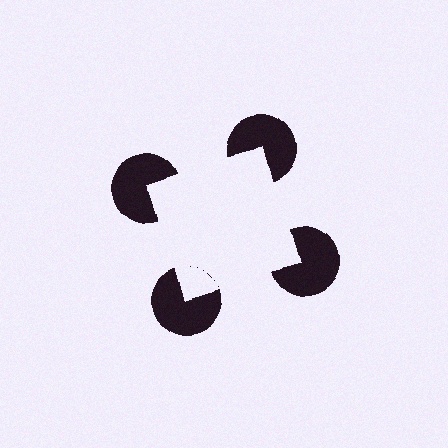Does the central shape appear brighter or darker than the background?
It typically appears slightly brighter than the background, even though no actual brightness change is drawn.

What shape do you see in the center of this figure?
An illusory square — its edges are inferred from the aligned wedge cuts in the pac-man discs, not physically drawn.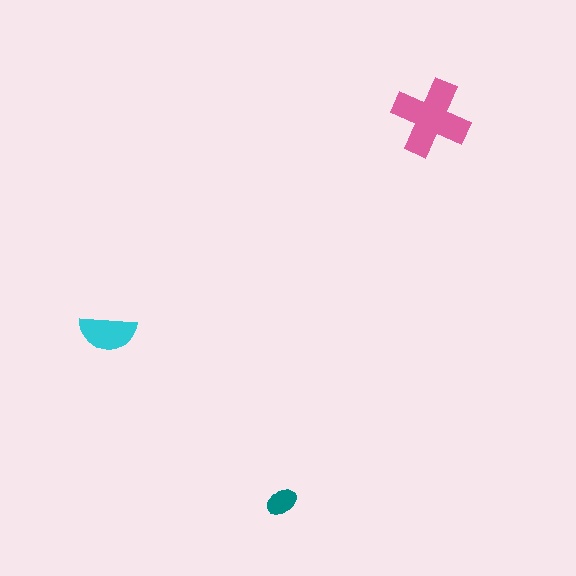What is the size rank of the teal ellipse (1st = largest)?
3rd.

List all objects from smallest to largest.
The teal ellipse, the cyan semicircle, the pink cross.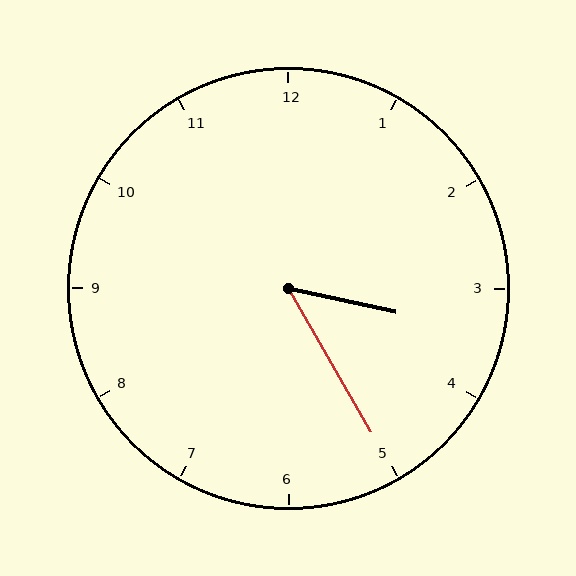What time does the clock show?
3:25.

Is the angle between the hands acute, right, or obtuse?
It is acute.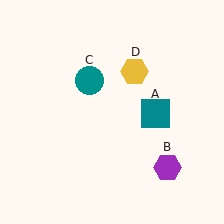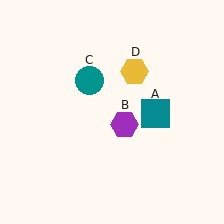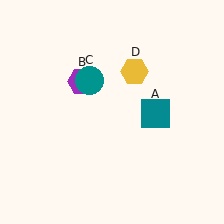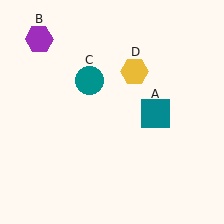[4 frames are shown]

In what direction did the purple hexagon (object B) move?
The purple hexagon (object B) moved up and to the left.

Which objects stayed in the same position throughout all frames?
Teal square (object A) and teal circle (object C) and yellow hexagon (object D) remained stationary.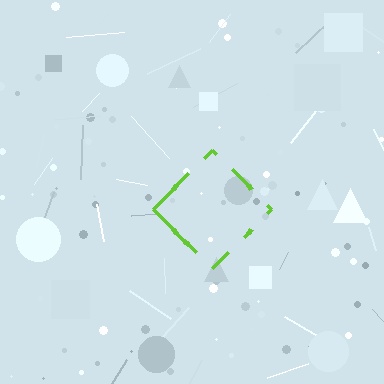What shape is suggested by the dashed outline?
The dashed outline suggests a diamond.